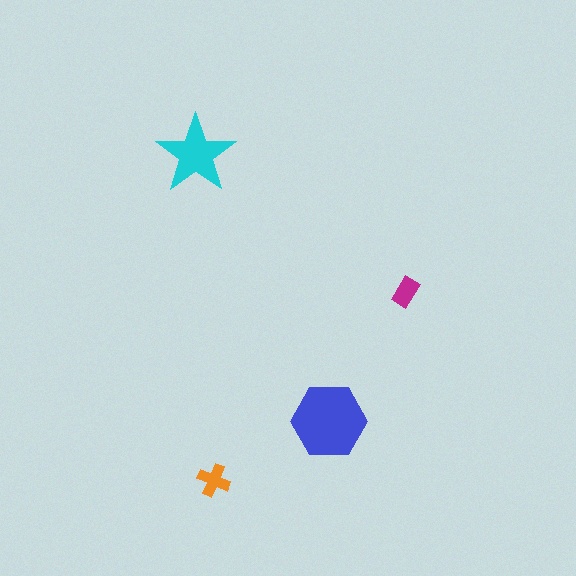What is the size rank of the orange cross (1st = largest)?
3rd.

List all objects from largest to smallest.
The blue hexagon, the cyan star, the orange cross, the magenta rectangle.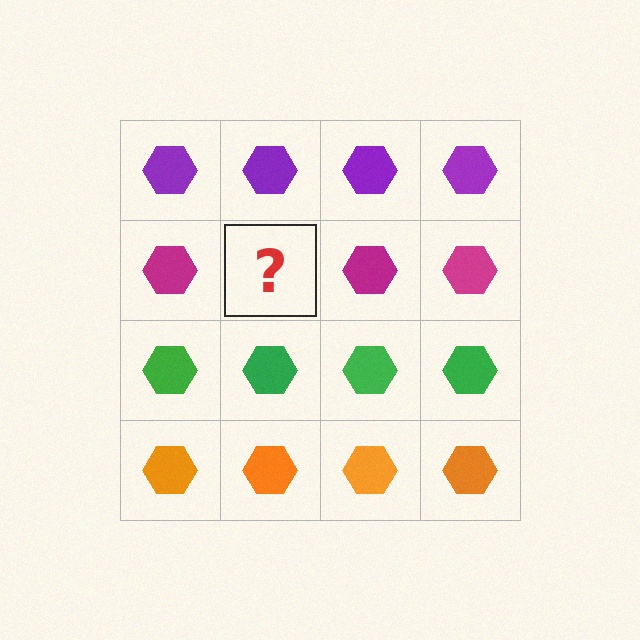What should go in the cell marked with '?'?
The missing cell should contain a magenta hexagon.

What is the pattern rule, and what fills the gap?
The rule is that each row has a consistent color. The gap should be filled with a magenta hexagon.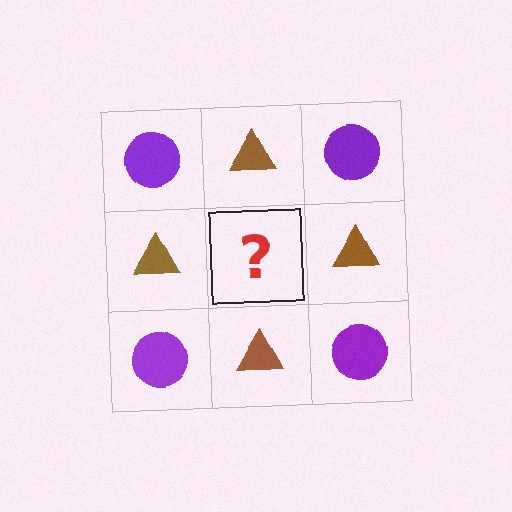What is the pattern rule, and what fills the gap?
The rule is that it alternates purple circle and brown triangle in a checkerboard pattern. The gap should be filled with a purple circle.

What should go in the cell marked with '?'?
The missing cell should contain a purple circle.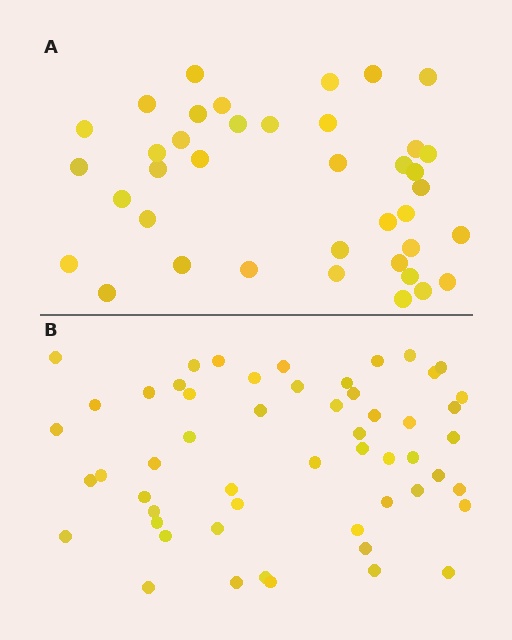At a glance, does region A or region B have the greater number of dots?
Region B (the bottom region) has more dots.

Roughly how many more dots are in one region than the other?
Region B has approximately 15 more dots than region A.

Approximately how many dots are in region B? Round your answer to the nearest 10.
About 50 dots. (The exact count is 54, which rounds to 50.)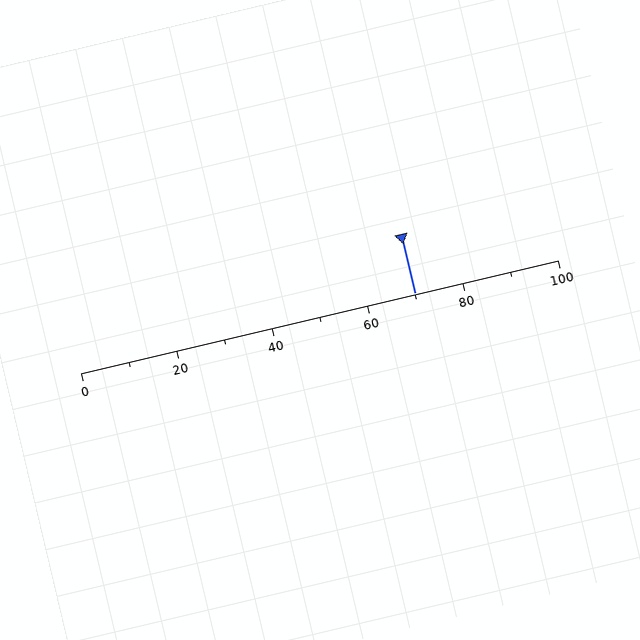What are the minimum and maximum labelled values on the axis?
The axis runs from 0 to 100.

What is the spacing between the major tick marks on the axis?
The major ticks are spaced 20 apart.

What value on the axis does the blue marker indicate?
The marker indicates approximately 70.